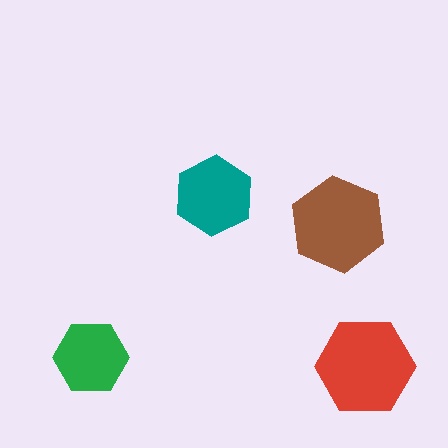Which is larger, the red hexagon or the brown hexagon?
The red one.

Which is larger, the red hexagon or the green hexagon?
The red one.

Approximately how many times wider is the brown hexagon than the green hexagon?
About 1.5 times wider.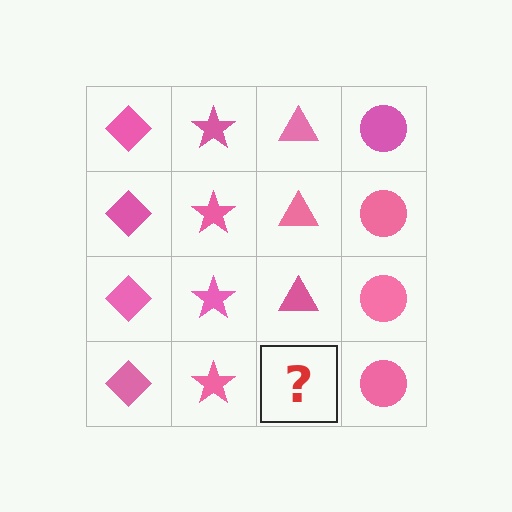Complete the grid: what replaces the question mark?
The question mark should be replaced with a pink triangle.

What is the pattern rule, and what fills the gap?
The rule is that each column has a consistent shape. The gap should be filled with a pink triangle.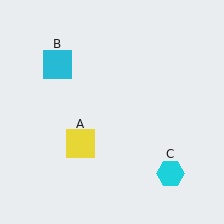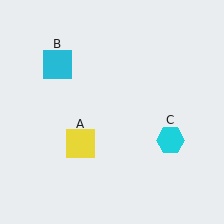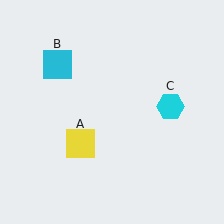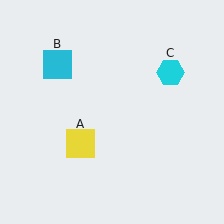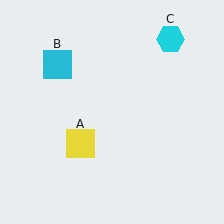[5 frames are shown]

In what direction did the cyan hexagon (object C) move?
The cyan hexagon (object C) moved up.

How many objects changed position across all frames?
1 object changed position: cyan hexagon (object C).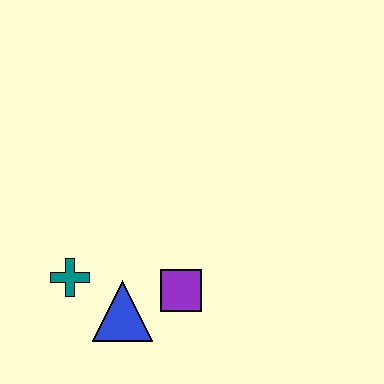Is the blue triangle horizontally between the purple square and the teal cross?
Yes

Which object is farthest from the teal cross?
The purple square is farthest from the teal cross.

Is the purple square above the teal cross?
No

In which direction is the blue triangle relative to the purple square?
The blue triangle is to the left of the purple square.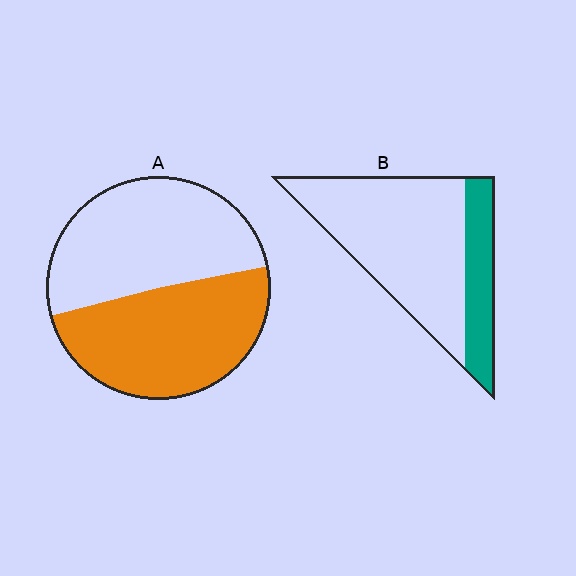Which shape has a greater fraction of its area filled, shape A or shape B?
Shape A.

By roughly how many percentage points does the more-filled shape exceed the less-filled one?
By roughly 25 percentage points (A over B).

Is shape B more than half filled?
No.